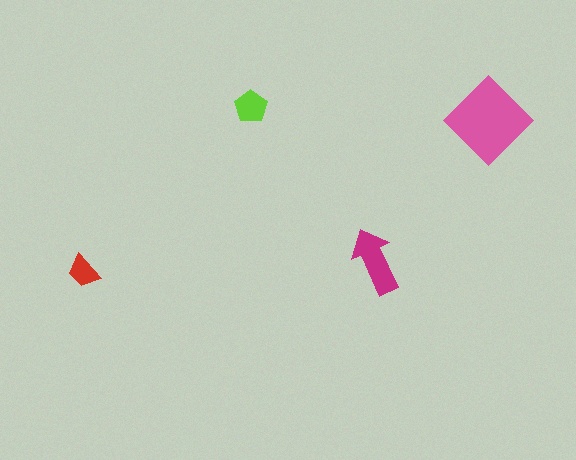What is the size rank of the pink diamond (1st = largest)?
1st.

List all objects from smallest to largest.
The red trapezoid, the lime pentagon, the magenta arrow, the pink diamond.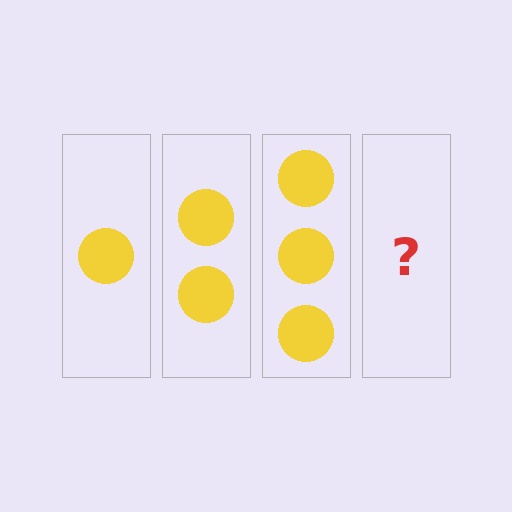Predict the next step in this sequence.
The next step is 4 circles.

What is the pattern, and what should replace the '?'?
The pattern is that each step adds one more circle. The '?' should be 4 circles.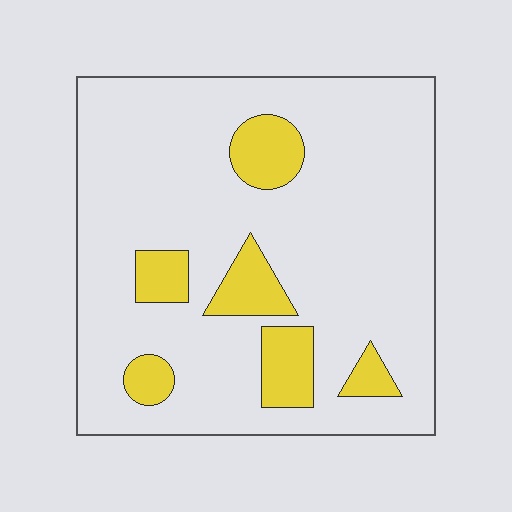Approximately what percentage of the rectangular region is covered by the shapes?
Approximately 15%.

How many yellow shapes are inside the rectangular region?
6.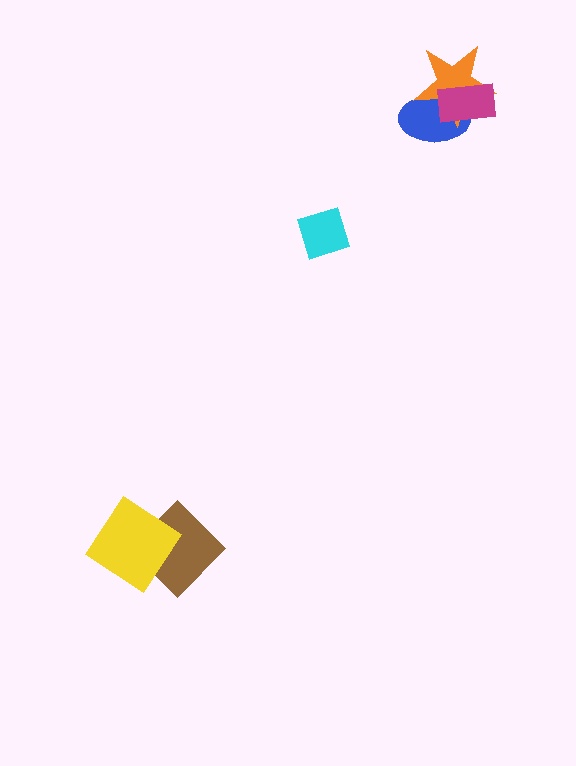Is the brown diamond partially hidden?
Yes, it is partially covered by another shape.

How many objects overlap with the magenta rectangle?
2 objects overlap with the magenta rectangle.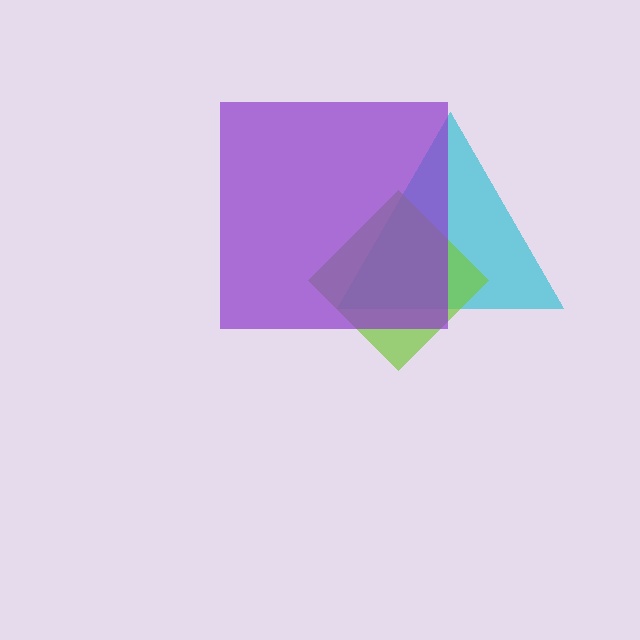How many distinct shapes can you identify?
There are 3 distinct shapes: a cyan triangle, a lime diamond, a purple square.